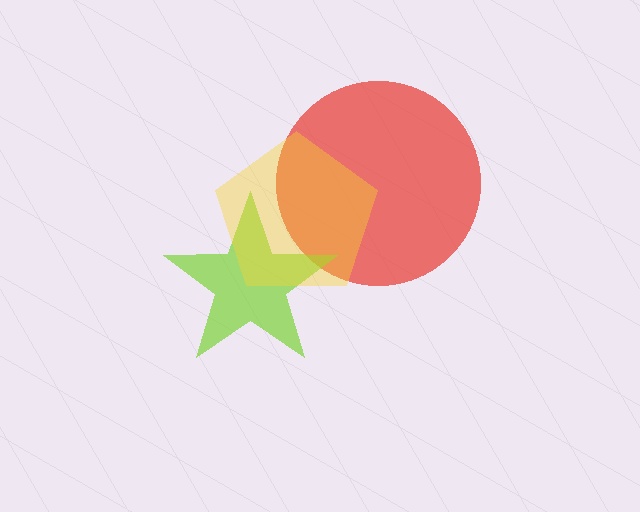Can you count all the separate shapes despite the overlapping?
Yes, there are 3 separate shapes.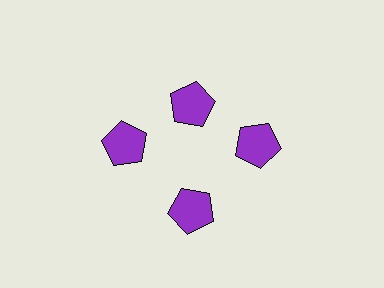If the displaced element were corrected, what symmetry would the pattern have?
It would have 4-fold rotational symmetry — the pattern would map onto itself every 90 degrees.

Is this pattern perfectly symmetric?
No. The 4 purple pentagons are arranged in a ring, but one element near the 12 o'clock position is pulled inward toward the center, breaking the 4-fold rotational symmetry.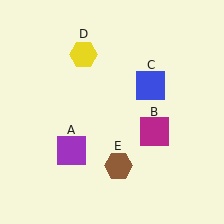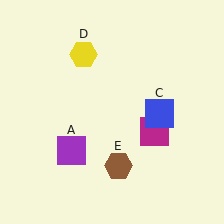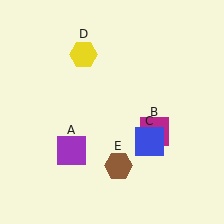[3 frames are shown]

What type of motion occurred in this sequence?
The blue square (object C) rotated clockwise around the center of the scene.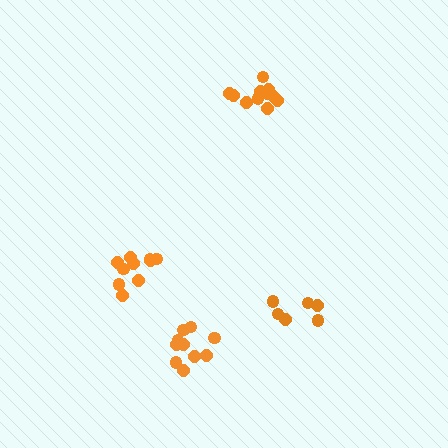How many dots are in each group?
Group 1: 11 dots, Group 2: 10 dots, Group 3: 6 dots, Group 4: 10 dots (37 total).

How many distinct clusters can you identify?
There are 4 distinct clusters.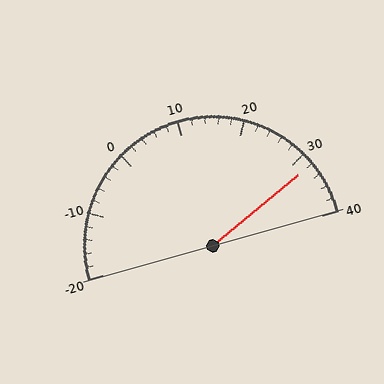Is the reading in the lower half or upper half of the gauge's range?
The reading is in the upper half of the range (-20 to 40).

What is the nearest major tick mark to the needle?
The nearest major tick mark is 30.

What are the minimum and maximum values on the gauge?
The gauge ranges from -20 to 40.